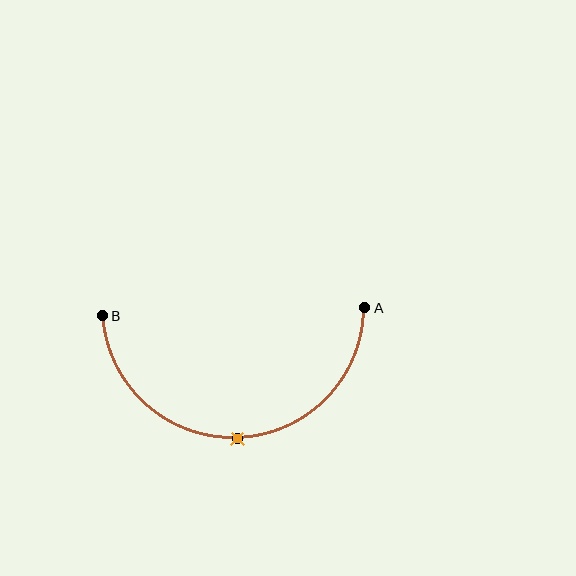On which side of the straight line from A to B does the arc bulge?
The arc bulges below the straight line connecting A and B.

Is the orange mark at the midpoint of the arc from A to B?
Yes. The orange mark lies on the arc at equal arc-length from both A and B — it is the arc midpoint.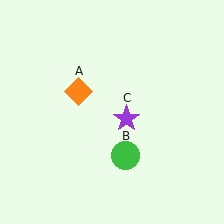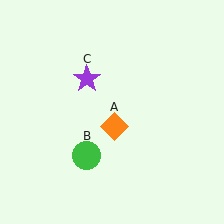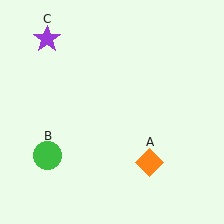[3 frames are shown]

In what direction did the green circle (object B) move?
The green circle (object B) moved left.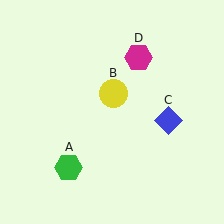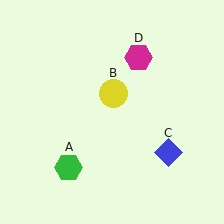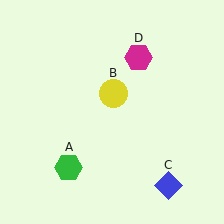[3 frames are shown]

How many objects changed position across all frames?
1 object changed position: blue diamond (object C).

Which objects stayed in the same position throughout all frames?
Green hexagon (object A) and yellow circle (object B) and magenta hexagon (object D) remained stationary.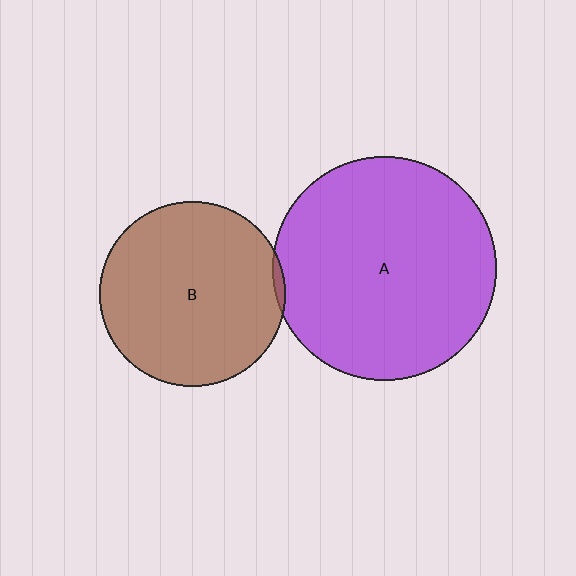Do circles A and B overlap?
Yes.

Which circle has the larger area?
Circle A (purple).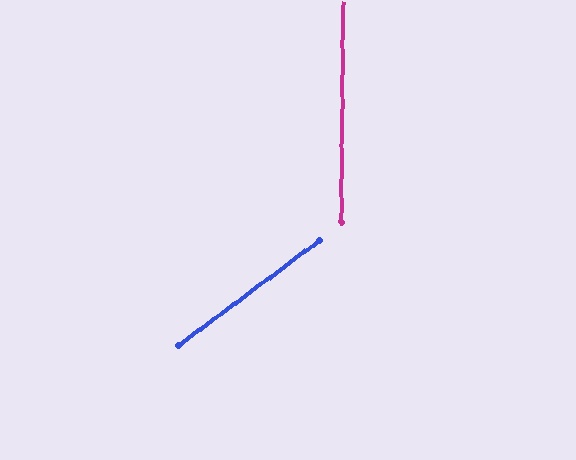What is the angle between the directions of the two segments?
Approximately 53 degrees.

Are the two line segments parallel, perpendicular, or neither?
Neither parallel nor perpendicular — they differ by about 53°.